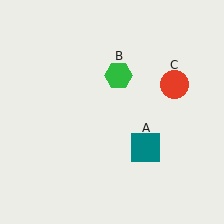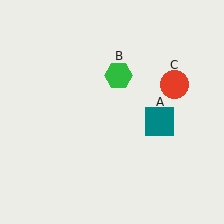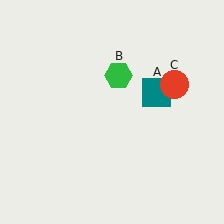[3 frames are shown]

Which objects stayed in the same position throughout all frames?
Green hexagon (object B) and red circle (object C) remained stationary.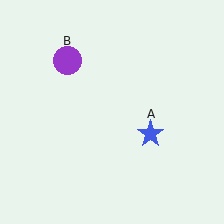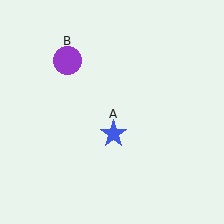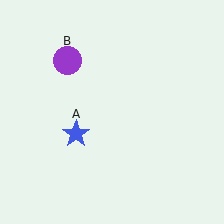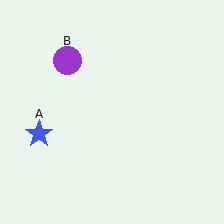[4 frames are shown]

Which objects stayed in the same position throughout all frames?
Purple circle (object B) remained stationary.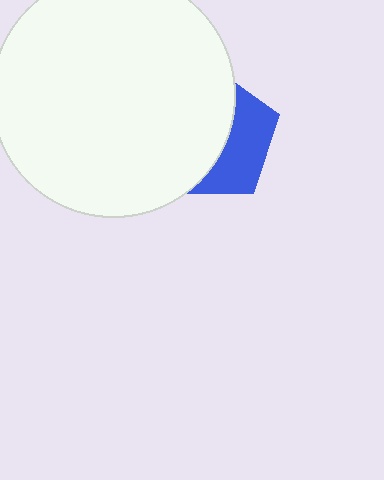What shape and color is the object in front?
The object in front is a white circle.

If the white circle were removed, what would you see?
You would see the complete blue pentagon.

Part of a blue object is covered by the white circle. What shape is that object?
It is a pentagon.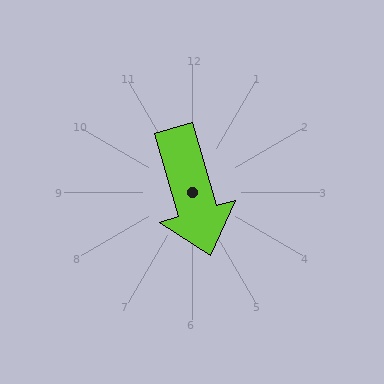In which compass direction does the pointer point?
South.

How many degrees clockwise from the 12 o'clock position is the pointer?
Approximately 164 degrees.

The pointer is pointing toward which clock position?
Roughly 5 o'clock.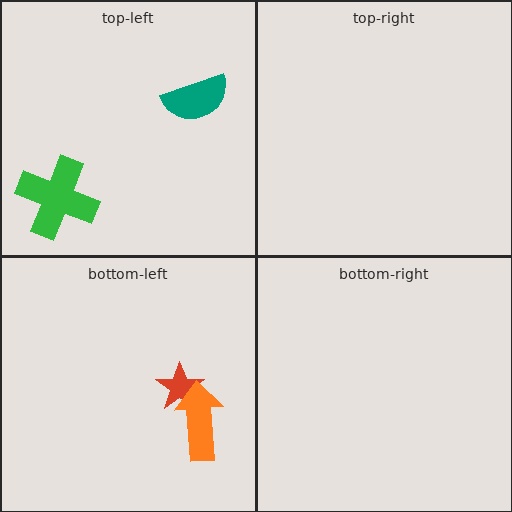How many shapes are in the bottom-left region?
2.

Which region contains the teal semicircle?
The top-left region.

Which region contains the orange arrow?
The bottom-left region.